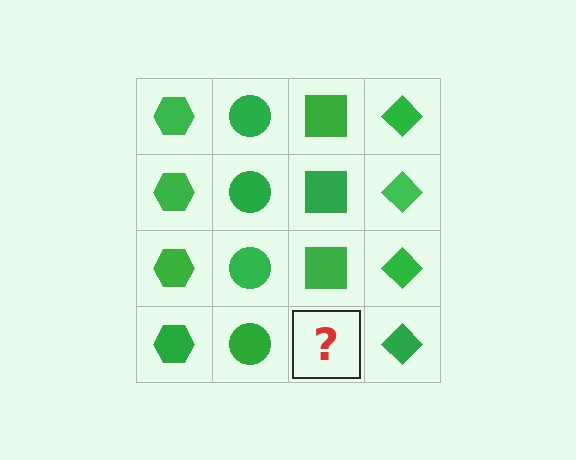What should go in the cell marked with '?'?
The missing cell should contain a green square.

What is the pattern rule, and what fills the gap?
The rule is that each column has a consistent shape. The gap should be filled with a green square.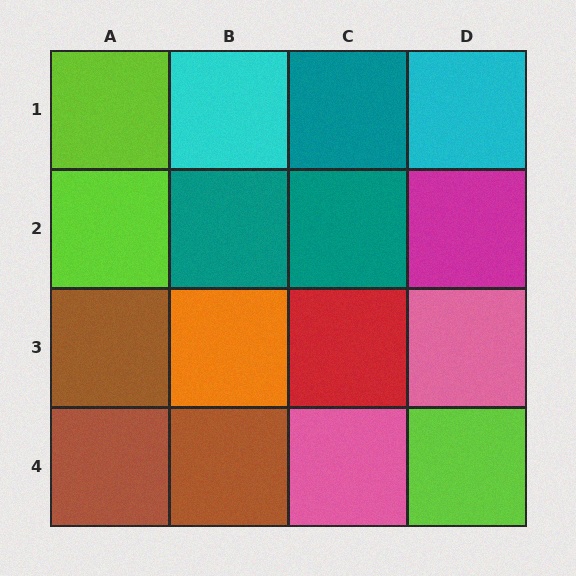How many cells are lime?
3 cells are lime.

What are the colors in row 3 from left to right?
Brown, orange, red, pink.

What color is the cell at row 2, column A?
Lime.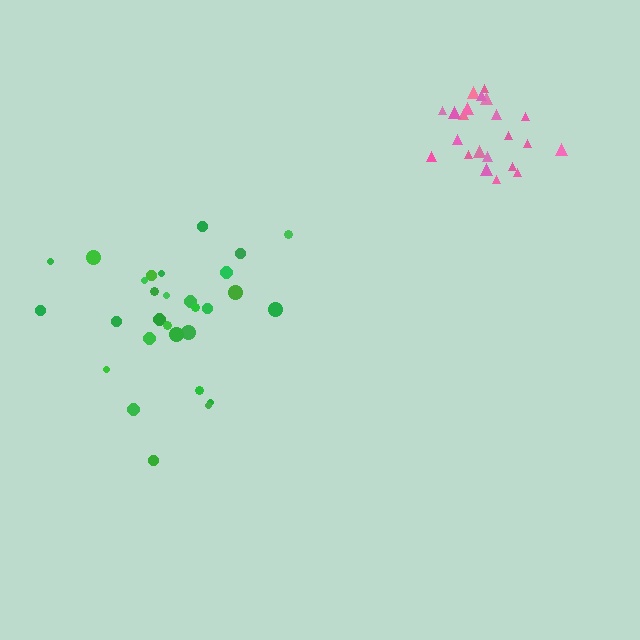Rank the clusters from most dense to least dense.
pink, green.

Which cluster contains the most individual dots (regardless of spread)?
Green (29).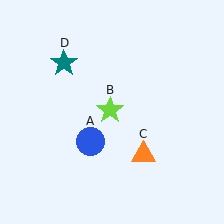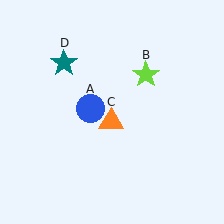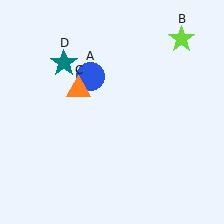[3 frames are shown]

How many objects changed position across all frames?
3 objects changed position: blue circle (object A), lime star (object B), orange triangle (object C).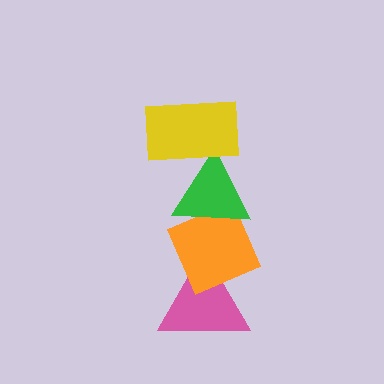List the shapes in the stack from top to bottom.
From top to bottom: the yellow rectangle, the green triangle, the orange diamond, the pink triangle.